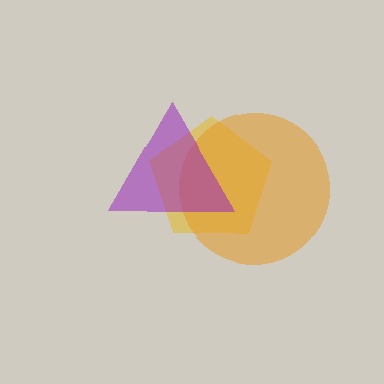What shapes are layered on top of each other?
The layered shapes are: a yellow pentagon, an orange circle, a purple triangle.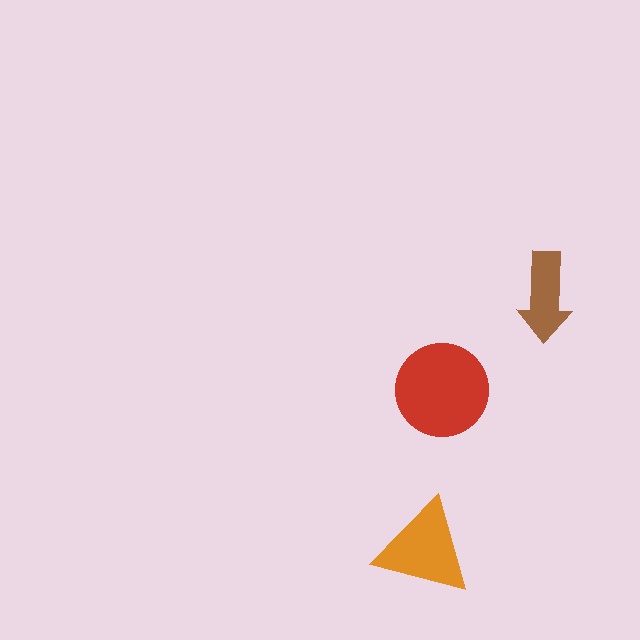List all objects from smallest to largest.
The brown arrow, the orange triangle, the red circle.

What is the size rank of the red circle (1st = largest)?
1st.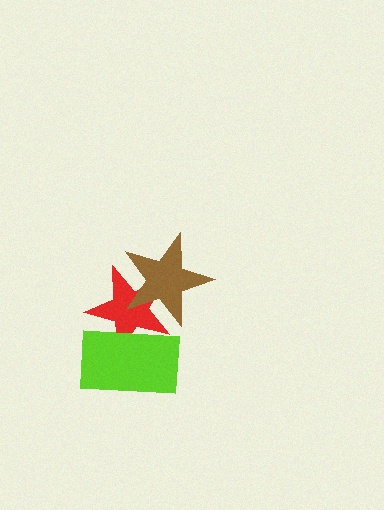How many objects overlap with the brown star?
1 object overlaps with the brown star.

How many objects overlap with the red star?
2 objects overlap with the red star.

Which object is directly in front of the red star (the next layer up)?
The brown star is directly in front of the red star.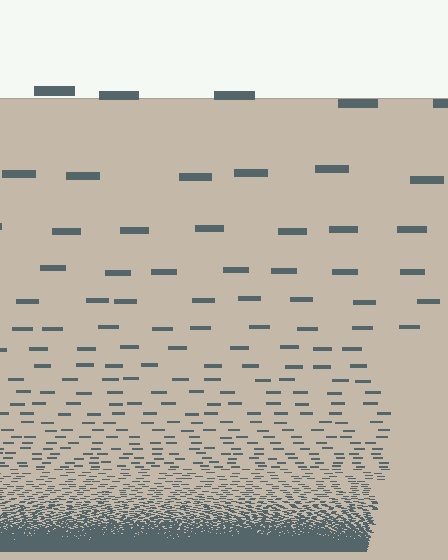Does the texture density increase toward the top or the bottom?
Density increases toward the bottom.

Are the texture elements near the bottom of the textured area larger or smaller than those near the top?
Smaller. The gradient is inverted — elements near the bottom are smaller and denser.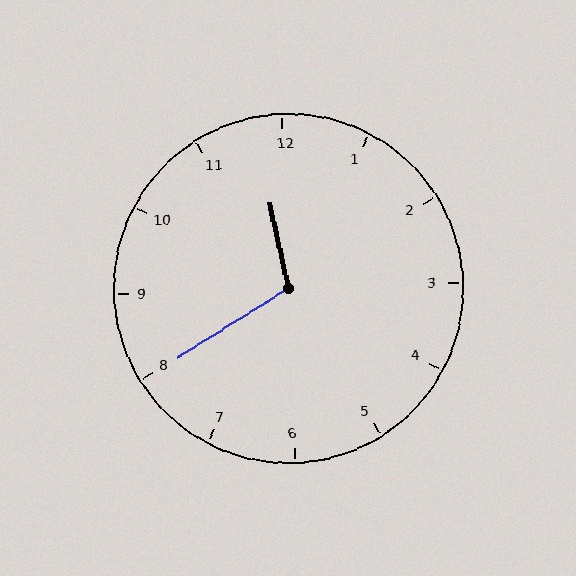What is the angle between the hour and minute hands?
Approximately 110 degrees.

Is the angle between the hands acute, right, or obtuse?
It is obtuse.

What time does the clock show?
11:40.